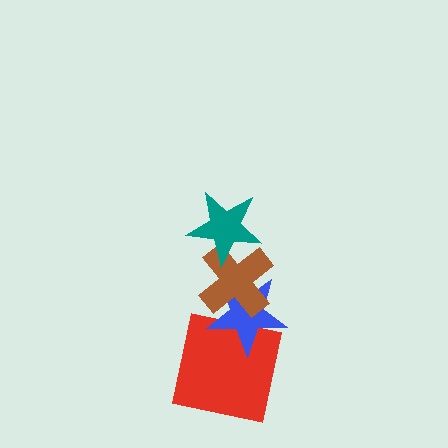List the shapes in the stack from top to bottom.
From top to bottom: the teal star, the brown cross, the blue star, the red square.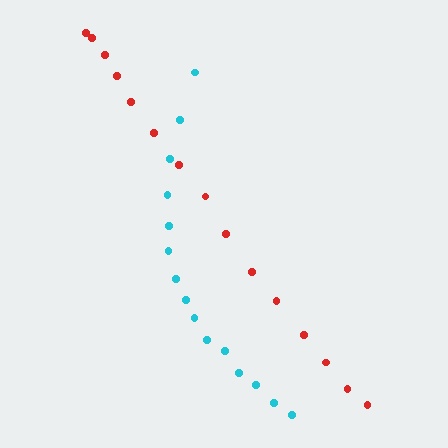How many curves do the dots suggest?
There are 2 distinct paths.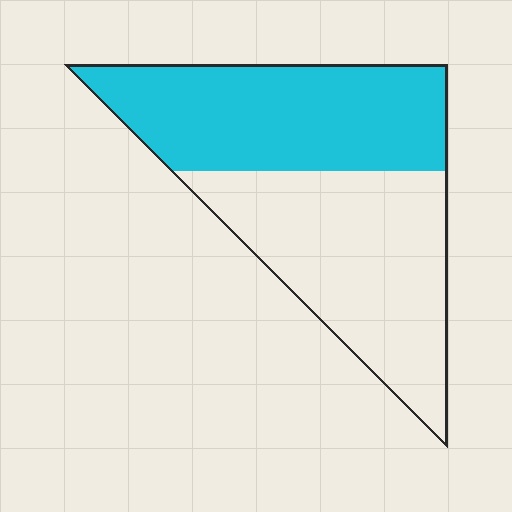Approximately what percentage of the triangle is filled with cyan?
Approximately 50%.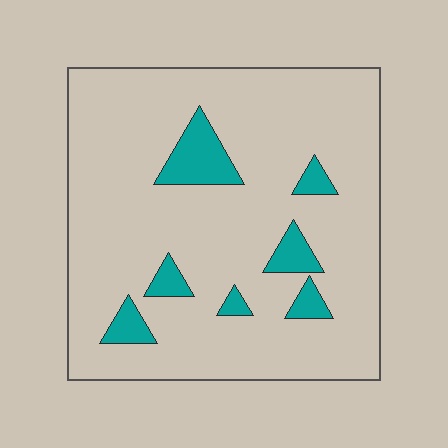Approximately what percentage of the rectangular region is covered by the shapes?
Approximately 10%.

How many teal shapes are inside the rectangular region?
7.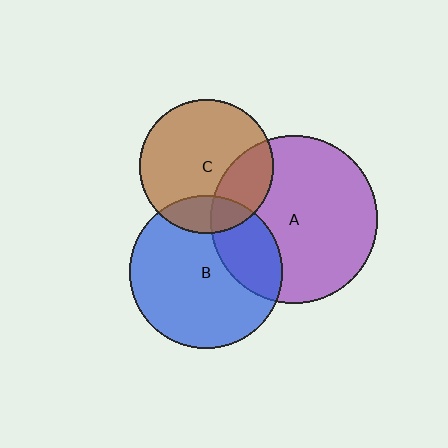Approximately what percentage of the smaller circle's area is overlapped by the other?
Approximately 25%.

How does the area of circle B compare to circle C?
Approximately 1.3 times.